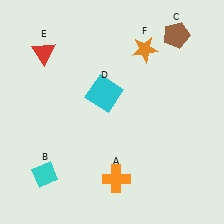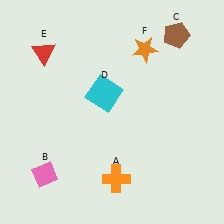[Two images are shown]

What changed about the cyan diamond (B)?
In Image 1, B is cyan. In Image 2, it changed to pink.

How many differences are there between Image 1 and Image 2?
There is 1 difference between the two images.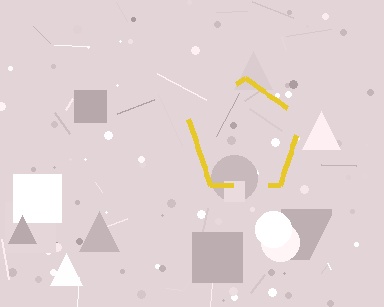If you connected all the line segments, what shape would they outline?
They would outline a pentagon.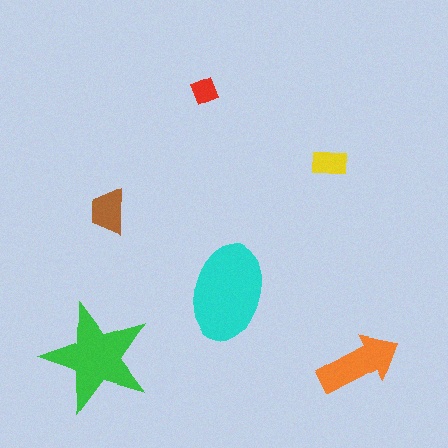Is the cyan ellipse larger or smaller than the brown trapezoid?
Larger.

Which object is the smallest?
The red diamond.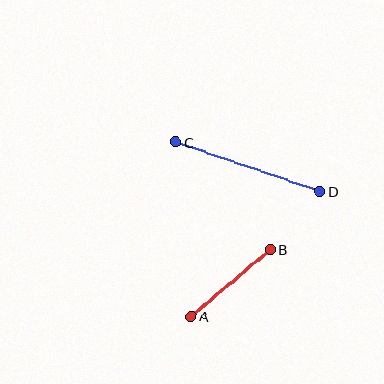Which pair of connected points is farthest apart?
Points C and D are farthest apart.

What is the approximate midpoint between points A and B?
The midpoint is at approximately (231, 283) pixels.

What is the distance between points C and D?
The distance is approximately 153 pixels.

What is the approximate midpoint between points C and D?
The midpoint is at approximately (248, 167) pixels.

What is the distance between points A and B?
The distance is approximately 103 pixels.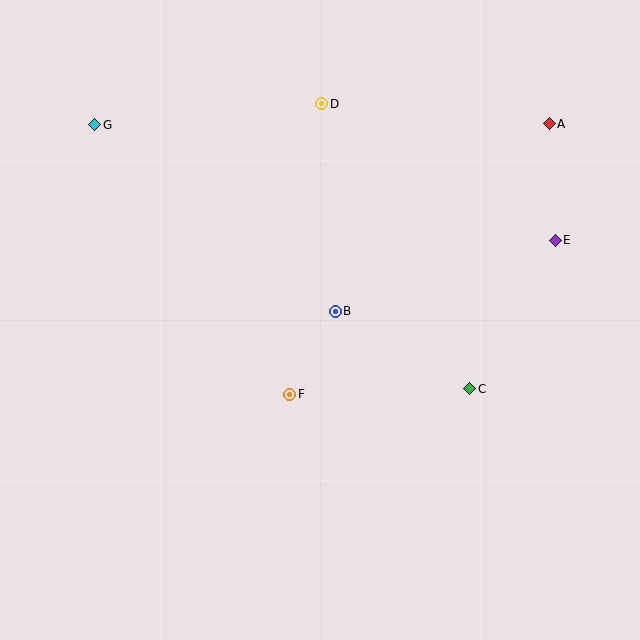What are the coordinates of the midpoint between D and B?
The midpoint between D and B is at (329, 207).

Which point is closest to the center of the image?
Point B at (335, 311) is closest to the center.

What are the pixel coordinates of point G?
Point G is at (95, 125).